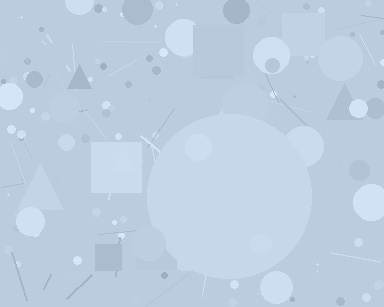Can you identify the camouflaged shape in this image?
The camouflaged shape is a circle.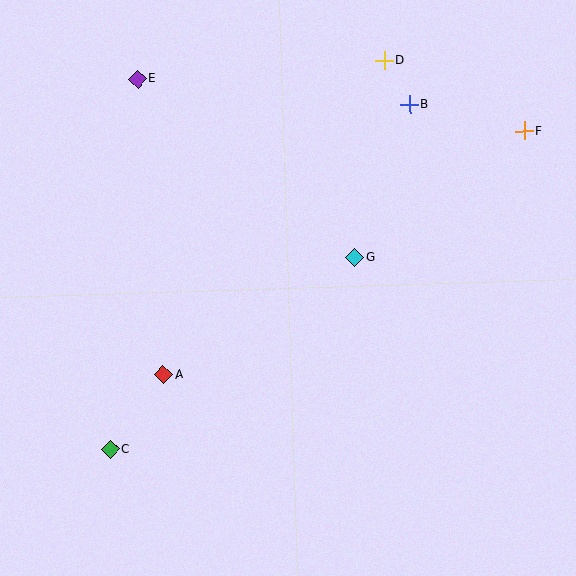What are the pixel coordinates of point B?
Point B is at (410, 104).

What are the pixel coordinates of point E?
Point E is at (138, 79).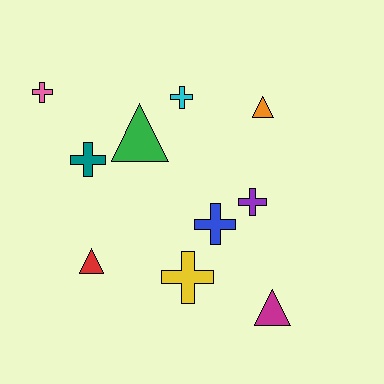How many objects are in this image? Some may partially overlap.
There are 10 objects.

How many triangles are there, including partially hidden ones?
There are 4 triangles.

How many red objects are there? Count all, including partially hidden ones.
There is 1 red object.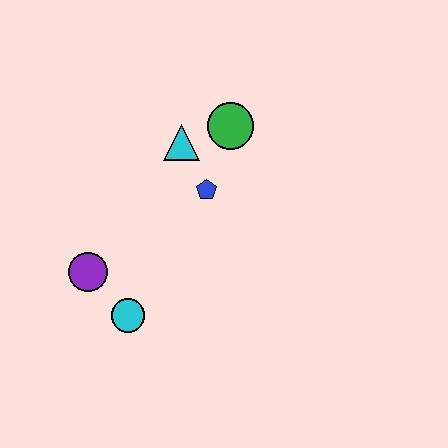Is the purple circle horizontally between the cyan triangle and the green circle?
No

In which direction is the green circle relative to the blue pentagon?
The green circle is above the blue pentagon.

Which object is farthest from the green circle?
The cyan circle is farthest from the green circle.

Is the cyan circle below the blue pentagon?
Yes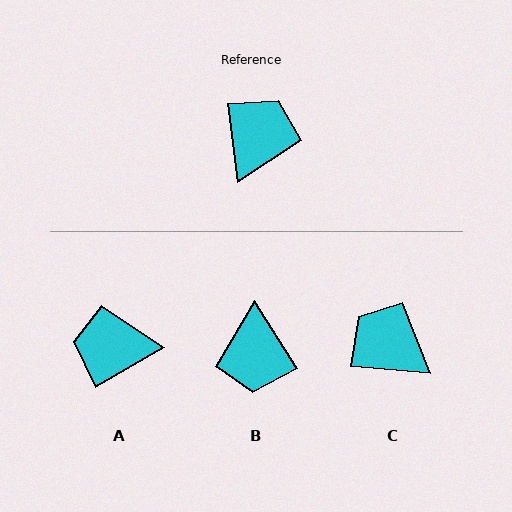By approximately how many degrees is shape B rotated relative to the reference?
Approximately 155 degrees clockwise.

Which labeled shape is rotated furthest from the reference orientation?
B, about 155 degrees away.